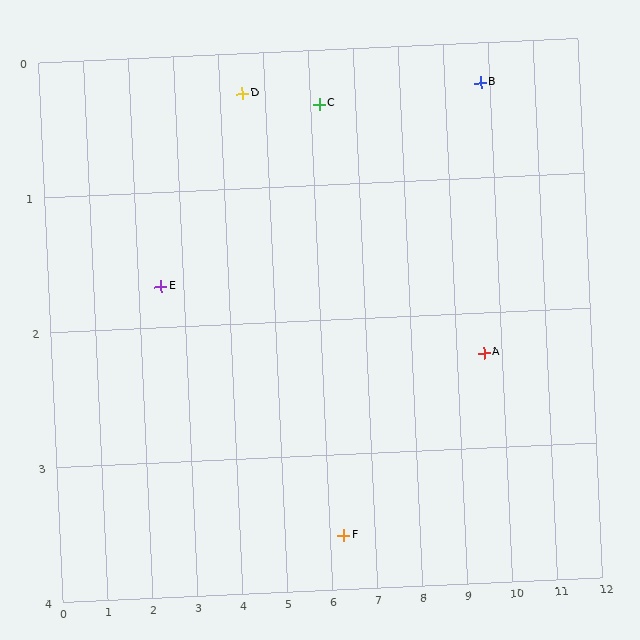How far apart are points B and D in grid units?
Points B and D are about 5.3 grid units apart.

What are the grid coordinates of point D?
Point D is at approximately (4.5, 0.3).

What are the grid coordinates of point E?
Point E is at approximately (2.5, 1.7).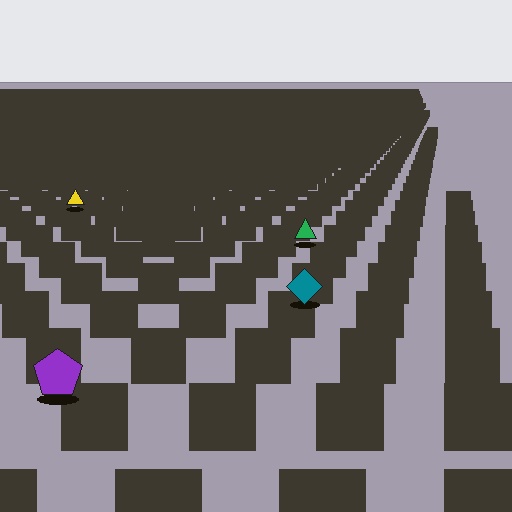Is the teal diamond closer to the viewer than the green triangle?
Yes. The teal diamond is closer — you can tell from the texture gradient: the ground texture is coarser near it.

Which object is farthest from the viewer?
The yellow triangle is farthest from the viewer. It appears smaller and the ground texture around it is denser.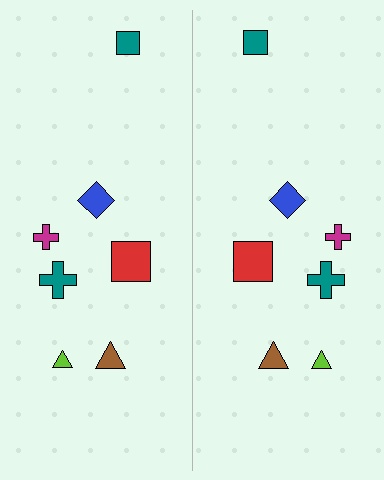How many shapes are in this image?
There are 14 shapes in this image.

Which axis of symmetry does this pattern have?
The pattern has a vertical axis of symmetry running through the center of the image.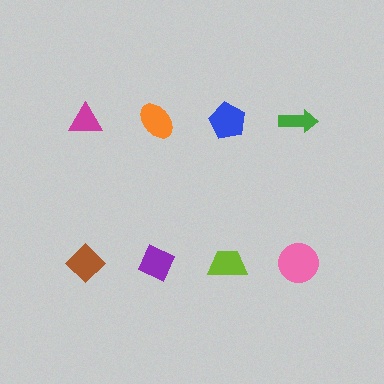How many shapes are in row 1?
4 shapes.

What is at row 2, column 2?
A purple diamond.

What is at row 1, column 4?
A green arrow.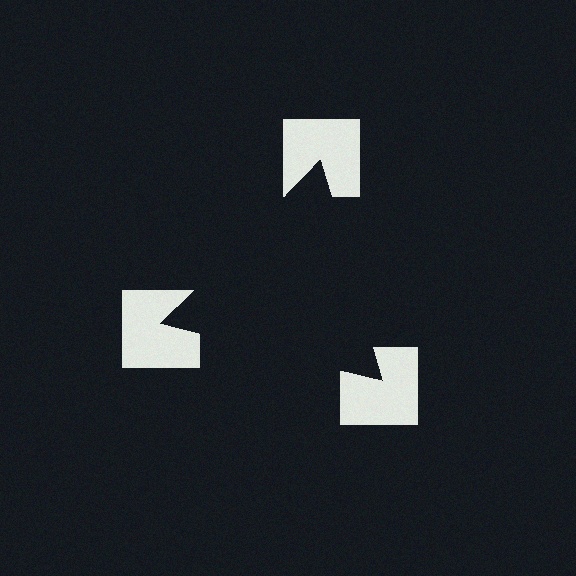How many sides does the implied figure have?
3 sides.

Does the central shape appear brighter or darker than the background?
It typically appears slightly darker than the background, even though no actual brightness change is drawn.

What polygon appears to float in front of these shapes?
An illusory triangle — its edges are inferred from the aligned wedge cuts in the notched squares, not physically drawn.